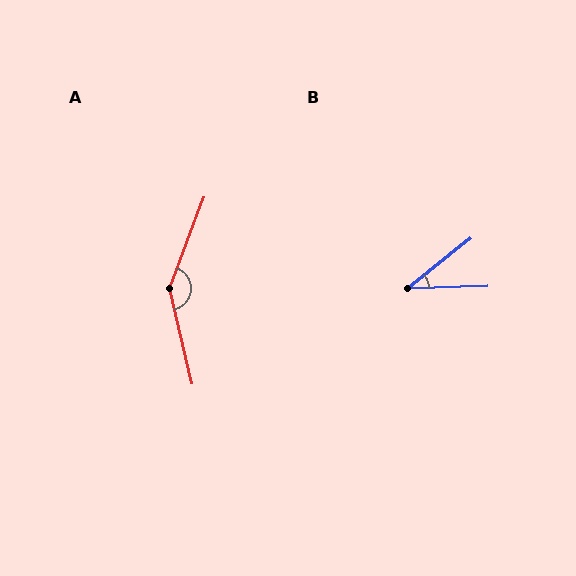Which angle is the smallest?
B, at approximately 36 degrees.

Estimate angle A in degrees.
Approximately 146 degrees.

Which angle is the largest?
A, at approximately 146 degrees.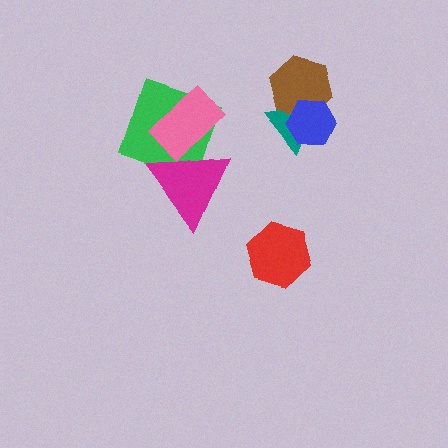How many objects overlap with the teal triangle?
2 objects overlap with the teal triangle.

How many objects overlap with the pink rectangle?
2 objects overlap with the pink rectangle.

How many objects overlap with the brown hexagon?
2 objects overlap with the brown hexagon.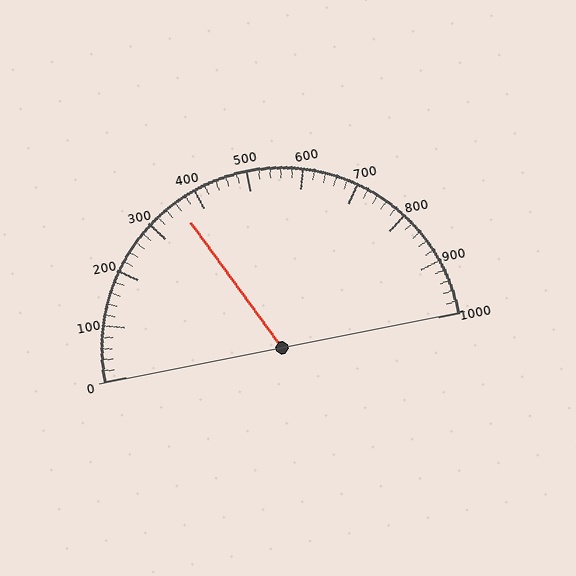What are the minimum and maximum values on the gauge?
The gauge ranges from 0 to 1000.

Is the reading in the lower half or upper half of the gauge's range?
The reading is in the lower half of the range (0 to 1000).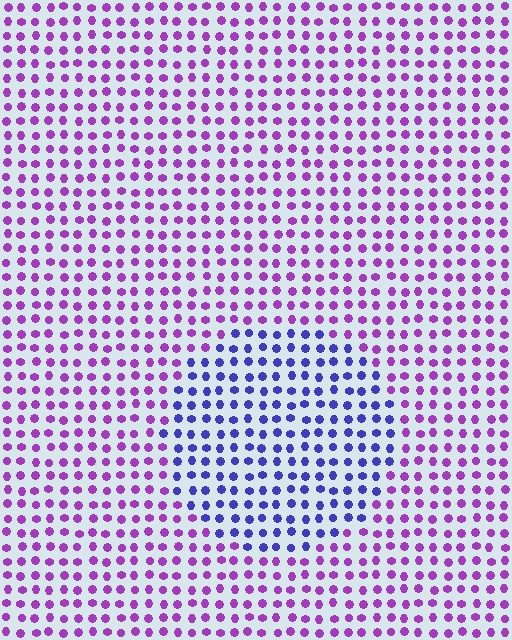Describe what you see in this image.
The image is filled with small purple elements in a uniform arrangement. A circle-shaped region is visible where the elements are tinted to a slightly different hue, forming a subtle color boundary.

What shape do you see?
I see a circle.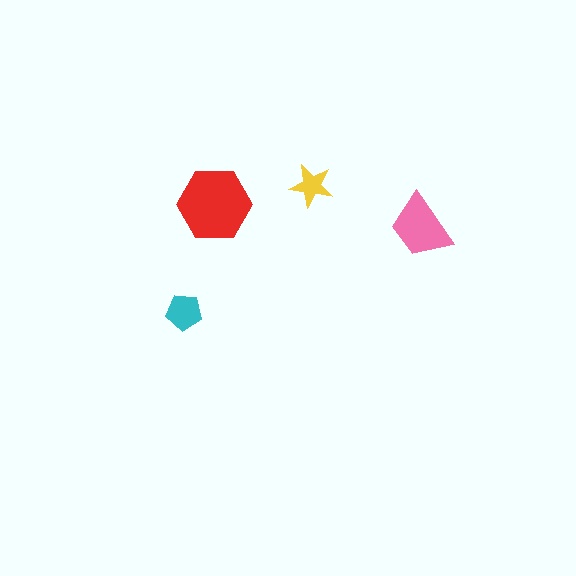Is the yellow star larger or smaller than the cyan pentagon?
Smaller.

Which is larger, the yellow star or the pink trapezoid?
The pink trapezoid.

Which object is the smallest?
The yellow star.